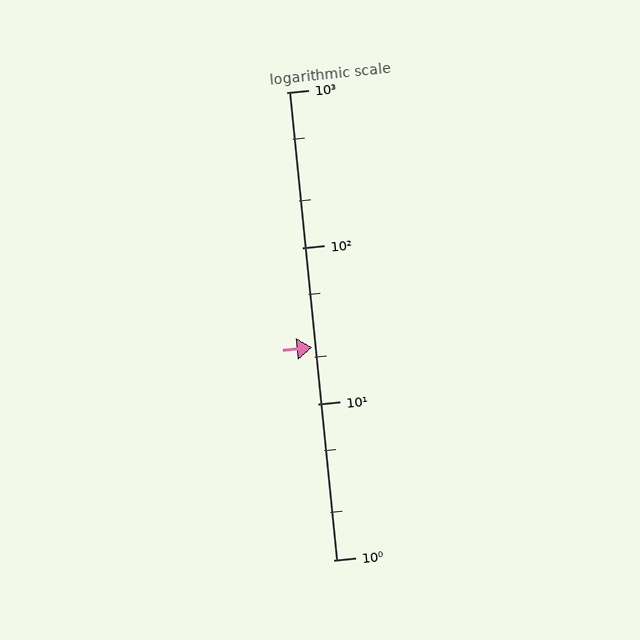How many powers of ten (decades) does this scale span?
The scale spans 3 decades, from 1 to 1000.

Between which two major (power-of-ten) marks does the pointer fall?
The pointer is between 10 and 100.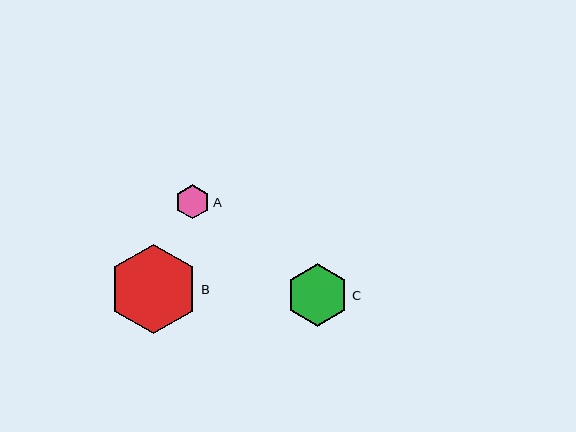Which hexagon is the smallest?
Hexagon A is the smallest with a size of approximately 34 pixels.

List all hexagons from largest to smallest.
From largest to smallest: B, C, A.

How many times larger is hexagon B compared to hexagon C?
Hexagon B is approximately 1.4 times the size of hexagon C.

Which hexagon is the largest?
Hexagon B is the largest with a size of approximately 89 pixels.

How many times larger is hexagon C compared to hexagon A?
Hexagon C is approximately 1.8 times the size of hexagon A.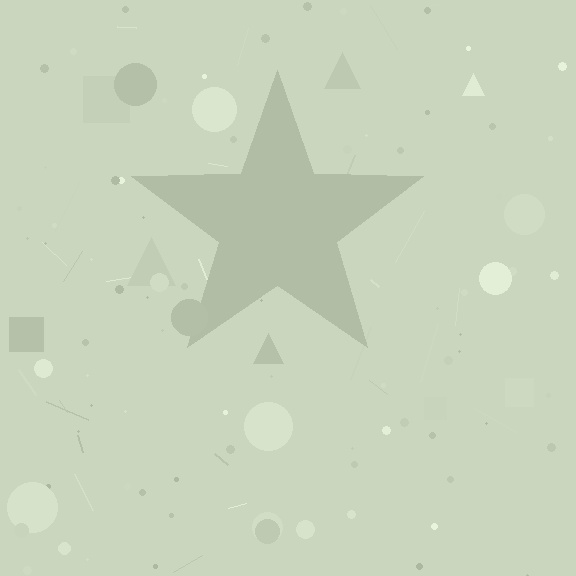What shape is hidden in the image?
A star is hidden in the image.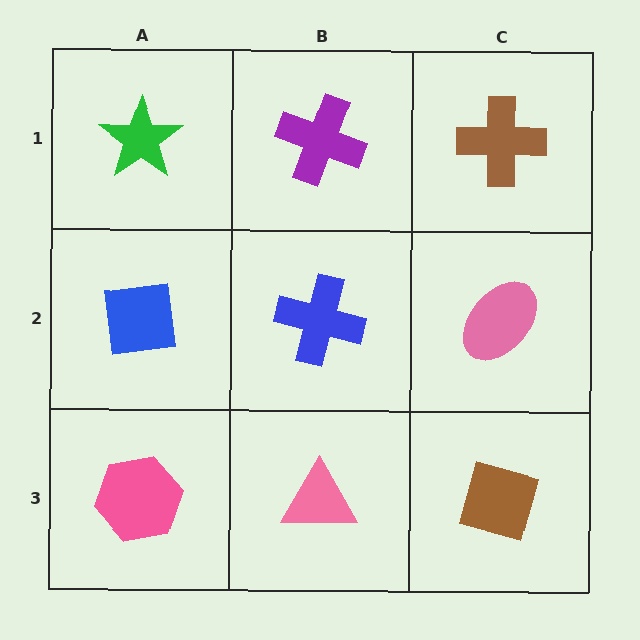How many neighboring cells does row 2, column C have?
3.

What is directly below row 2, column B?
A pink triangle.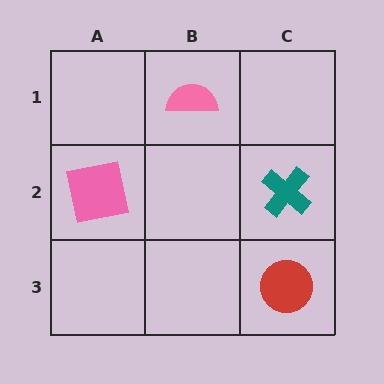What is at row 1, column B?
A pink semicircle.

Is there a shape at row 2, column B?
No, that cell is empty.